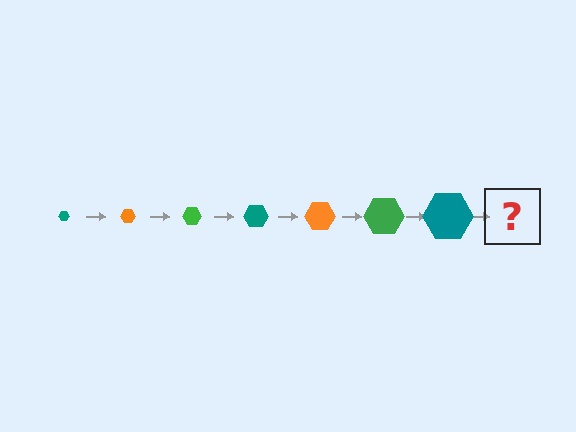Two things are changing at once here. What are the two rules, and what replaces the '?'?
The two rules are that the hexagon grows larger each step and the color cycles through teal, orange, and green. The '?' should be an orange hexagon, larger than the previous one.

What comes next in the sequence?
The next element should be an orange hexagon, larger than the previous one.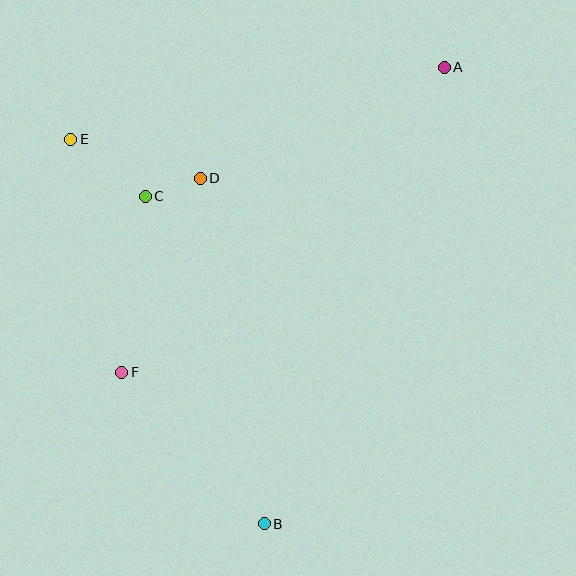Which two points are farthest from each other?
Points A and B are farthest from each other.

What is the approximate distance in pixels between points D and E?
The distance between D and E is approximately 135 pixels.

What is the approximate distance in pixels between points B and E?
The distance between B and E is approximately 430 pixels.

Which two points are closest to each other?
Points C and D are closest to each other.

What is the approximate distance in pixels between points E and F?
The distance between E and F is approximately 239 pixels.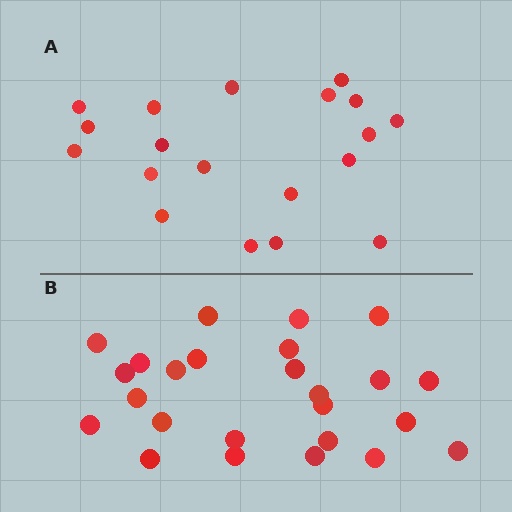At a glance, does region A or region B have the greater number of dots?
Region B (the bottom region) has more dots.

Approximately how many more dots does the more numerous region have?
Region B has about 6 more dots than region A.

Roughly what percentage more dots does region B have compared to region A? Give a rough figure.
About 30% more.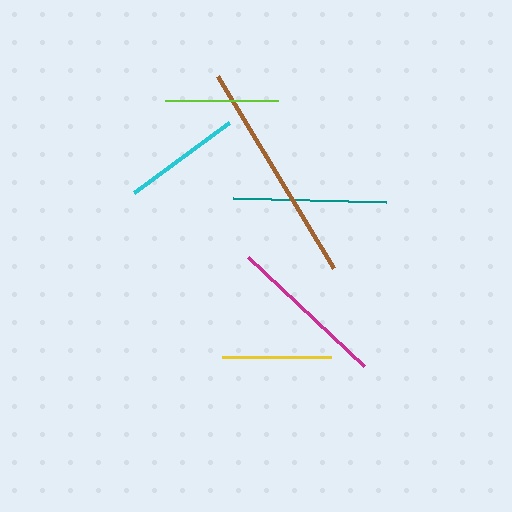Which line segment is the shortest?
The yellow line is the shortest at approximately 110 pixels.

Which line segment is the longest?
The brown line is the longest at approximately 225 pixels.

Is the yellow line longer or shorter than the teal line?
The teal line is longer than the yellow line.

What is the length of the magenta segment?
The magenta segment is approximately 159 pixels long.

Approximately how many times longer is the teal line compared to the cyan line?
The teal line is approximately 1.3 times the length of the cyan line.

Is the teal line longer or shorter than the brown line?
The brown line is longer than the teal line.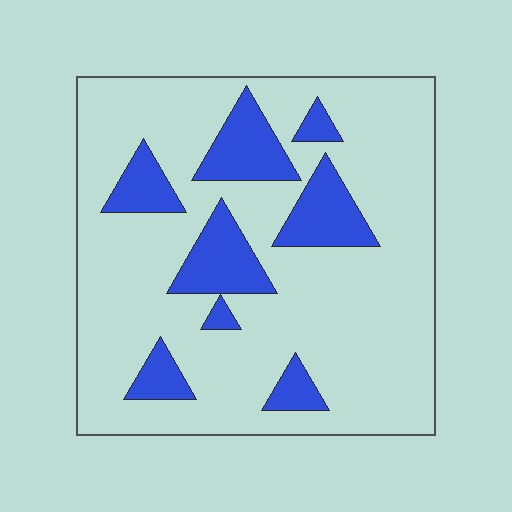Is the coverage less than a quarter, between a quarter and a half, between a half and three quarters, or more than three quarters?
Less than a quarter.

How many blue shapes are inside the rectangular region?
8.